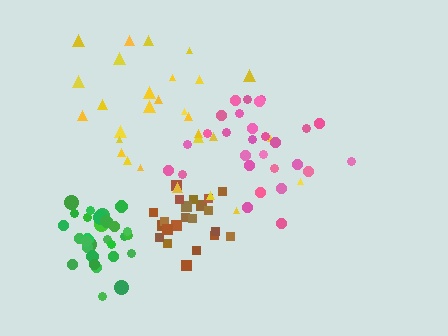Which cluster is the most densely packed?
Green.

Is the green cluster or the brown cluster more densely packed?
Green.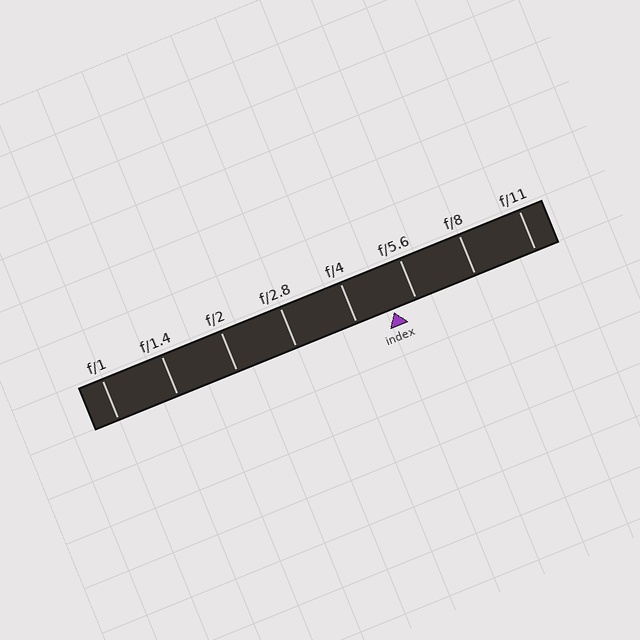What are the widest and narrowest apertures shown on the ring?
The widest aperture shown is f/1 and the narrowest is f/11.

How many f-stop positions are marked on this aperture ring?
There are 8 f-stop positions marked.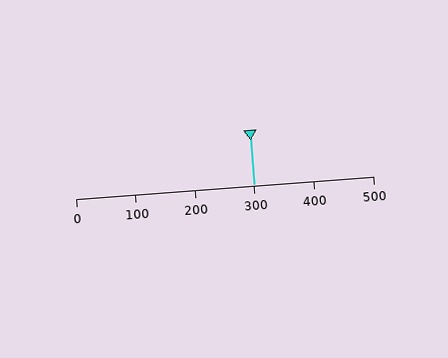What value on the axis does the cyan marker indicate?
The marker indicates approximately 300.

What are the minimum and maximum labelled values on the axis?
The axis runs from 0 to 500.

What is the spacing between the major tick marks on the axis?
The major ticks are spaced 100 apart.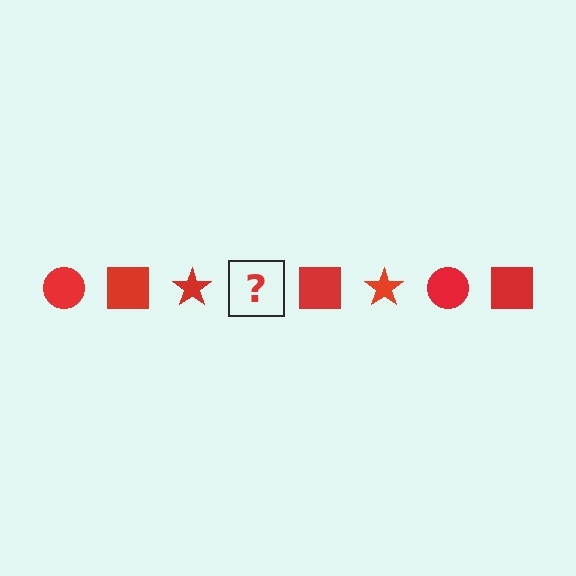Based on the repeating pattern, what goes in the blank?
The blank should be a red circle.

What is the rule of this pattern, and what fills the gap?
The rule is that the pattern cycles through circle, square, star shapes in red. The gap should be filled with a red circle.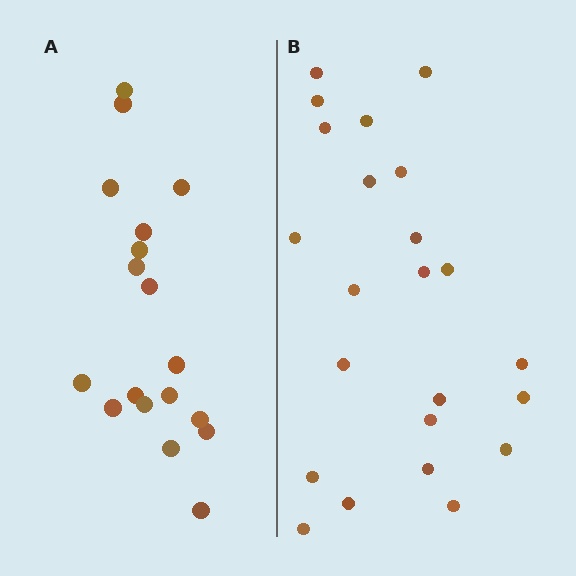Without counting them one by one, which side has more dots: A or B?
Region B (the right region) has more dots.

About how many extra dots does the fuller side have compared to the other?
Region B has about 5 more dots than region A.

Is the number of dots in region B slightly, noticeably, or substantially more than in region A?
Region B has noticeably more, but not dramatically so. The ratio is roughly 1.3 to 1.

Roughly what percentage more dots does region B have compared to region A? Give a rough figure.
About 30% more.